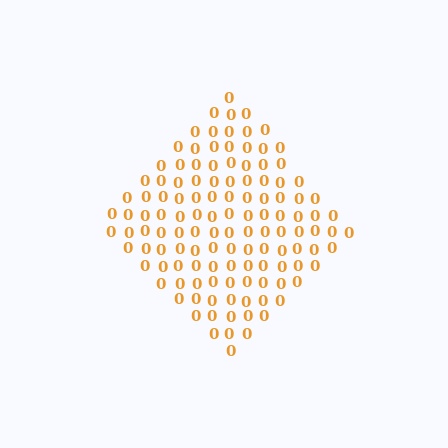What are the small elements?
The small elements are digit 0's.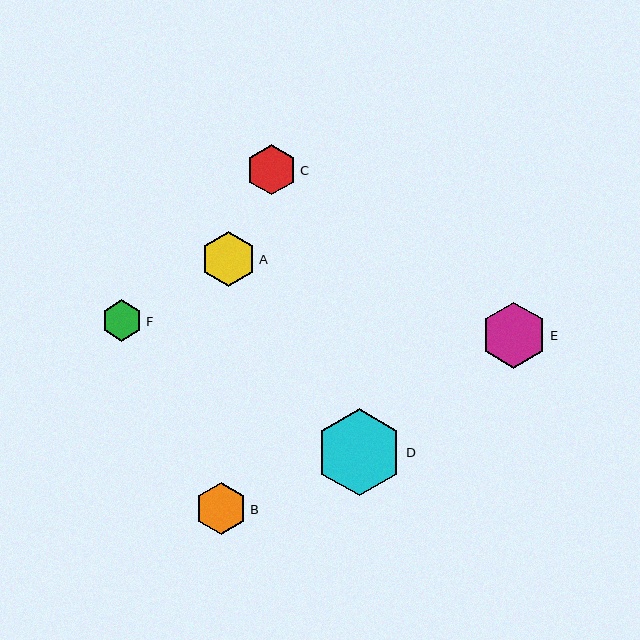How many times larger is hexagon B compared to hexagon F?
Hexagon B is approximately 1.3 times the size of hexagon F.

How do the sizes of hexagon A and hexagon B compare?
Hexagon A and hexagon B are approximately the same size.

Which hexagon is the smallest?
Hexagon F is the smallest with a size of approximately 41 pixels.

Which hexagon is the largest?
Hexagon D is the largest with a size of approximately 87 pixels.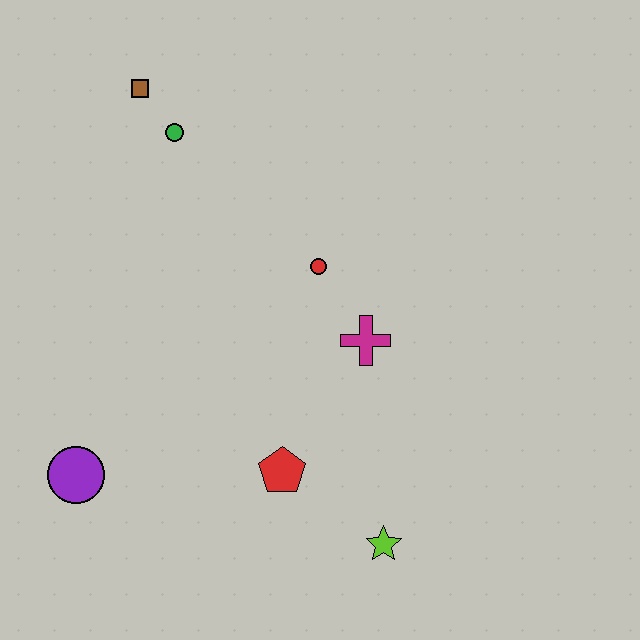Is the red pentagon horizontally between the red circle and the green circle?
Yes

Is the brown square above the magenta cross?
Yes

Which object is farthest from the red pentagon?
The brown square is farthest from the red pentagon.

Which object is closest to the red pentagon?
The lime star is closest to the red pentagon.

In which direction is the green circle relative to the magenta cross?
The green circle is above the magenta cross.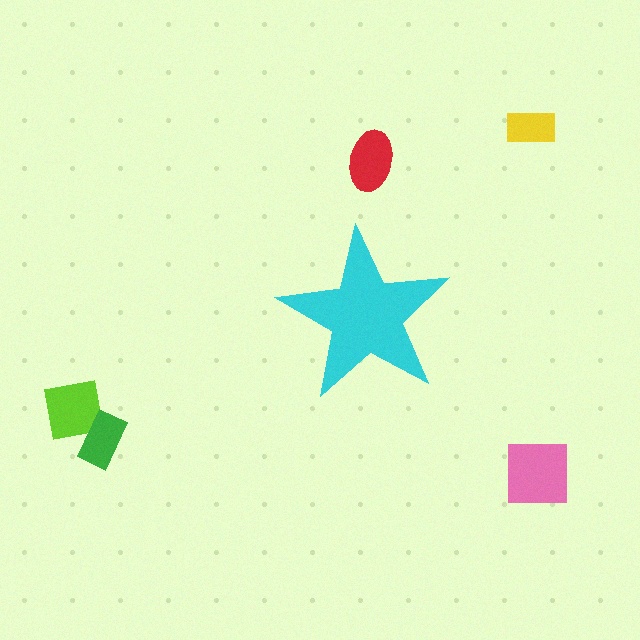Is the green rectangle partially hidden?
No, the green rectangle is fully visible.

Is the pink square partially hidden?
No, the pink square is fully visible.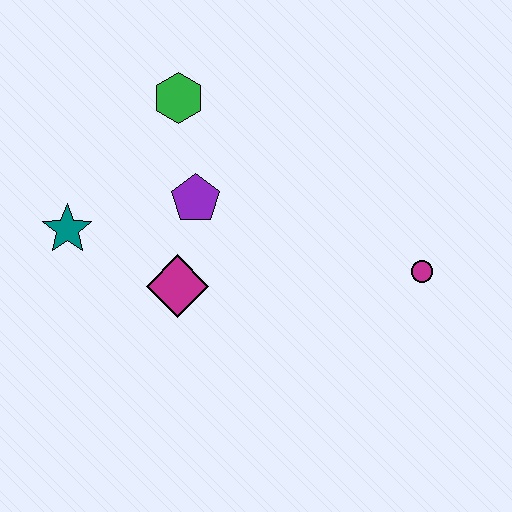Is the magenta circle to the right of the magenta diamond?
Yes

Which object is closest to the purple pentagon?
The magenta diamond is closest to the purple pentagon.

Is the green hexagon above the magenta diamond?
Yes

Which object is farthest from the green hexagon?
The magenta circle is farthest from the green hexagon.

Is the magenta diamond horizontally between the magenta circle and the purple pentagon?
No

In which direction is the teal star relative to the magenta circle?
The teal star is to the left of the magenta circle.